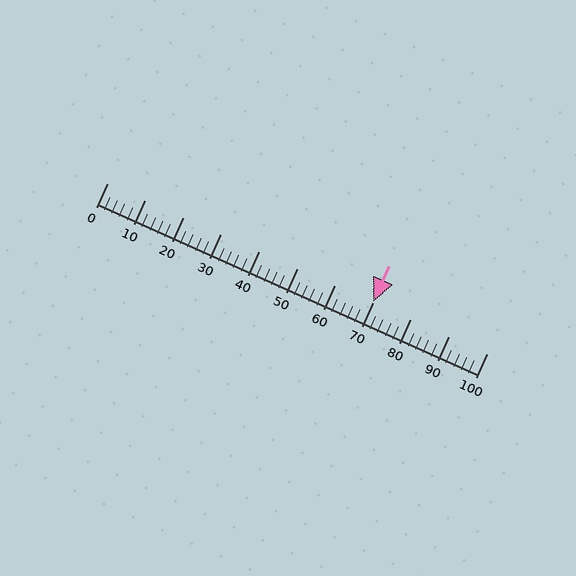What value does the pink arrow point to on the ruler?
The pink arrow points to approximately 70.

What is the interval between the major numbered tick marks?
The major tick marks are spaced 10 units apart.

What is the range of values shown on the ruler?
The ruler shows values from 0 to 100.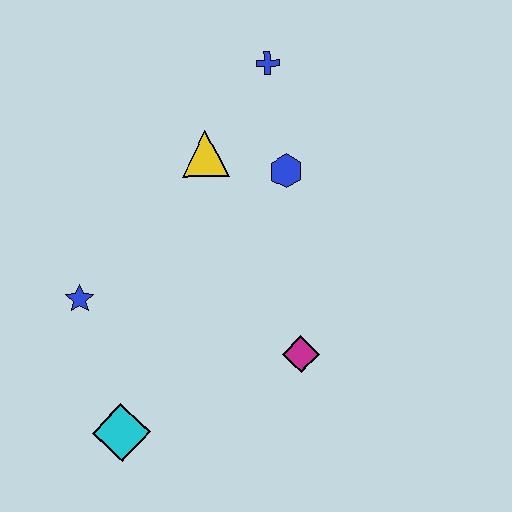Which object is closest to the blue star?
The cyan diamond is closest to the blue star.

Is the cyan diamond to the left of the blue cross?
Yes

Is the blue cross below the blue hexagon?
No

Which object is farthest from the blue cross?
The cyan diamond is farthest from the blue cross.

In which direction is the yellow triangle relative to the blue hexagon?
The yellow triangle is to the left of the blue hexagon.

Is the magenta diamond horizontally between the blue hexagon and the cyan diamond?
No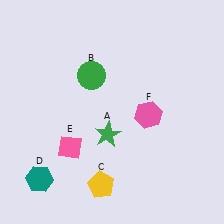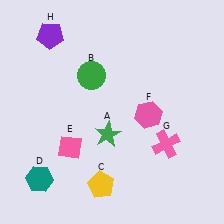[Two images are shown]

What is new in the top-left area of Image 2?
A purple pentagon (H) was added in the top-left area of Image 2.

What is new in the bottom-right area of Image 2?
A pink cross (G) was added in the bottom-right area of Image 2.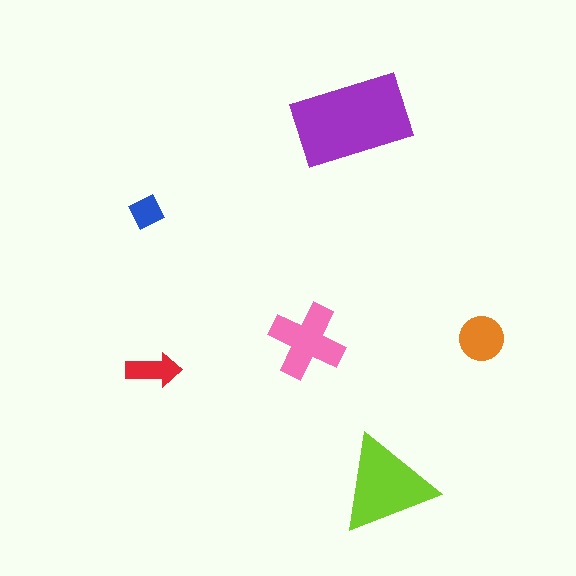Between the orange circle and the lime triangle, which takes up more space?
The lime triangle.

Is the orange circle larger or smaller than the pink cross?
Smaller.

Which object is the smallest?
The blue diamond.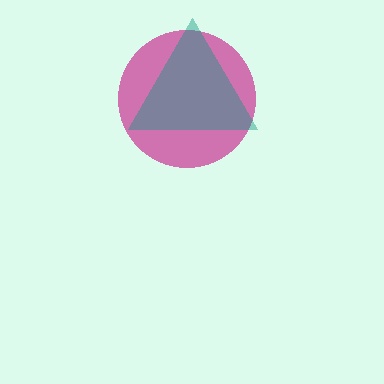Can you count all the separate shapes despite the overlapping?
Yes, there are 2 separate shapes.